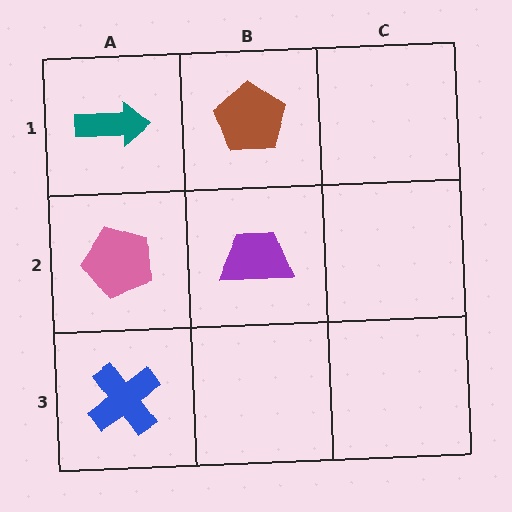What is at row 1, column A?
A teal arrow.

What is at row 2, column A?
A pink pentagon.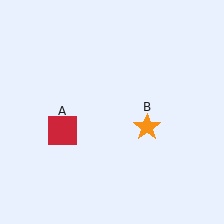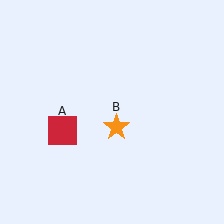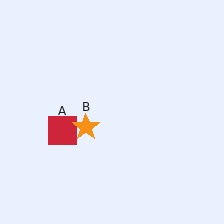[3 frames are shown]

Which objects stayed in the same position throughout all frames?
Red square (object A) remained stationary.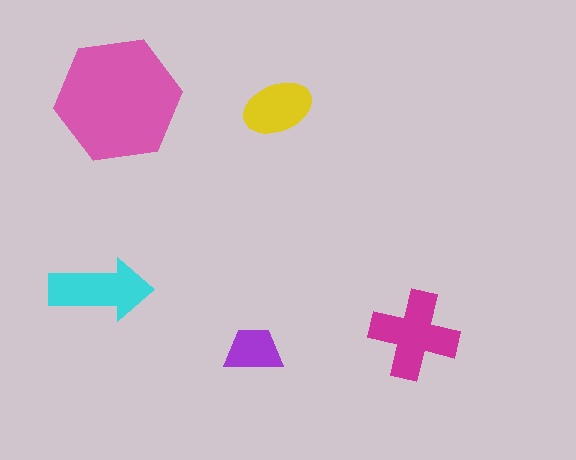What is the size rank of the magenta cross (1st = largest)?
2nd.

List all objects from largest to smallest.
The pink hexagon, the magenta cross, the cyan arrow, the yellow ellipse, the purple trapezoid.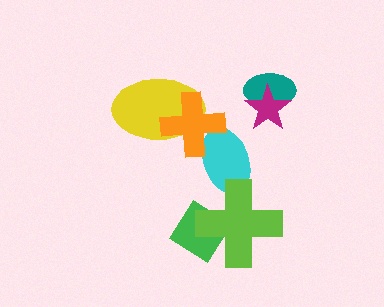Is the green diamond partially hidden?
Yes, it is partially covered by another shape.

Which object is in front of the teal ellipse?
The magenta star is in front of the teal ellipse.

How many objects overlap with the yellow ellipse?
1 object overlaps with the yellow ellipse.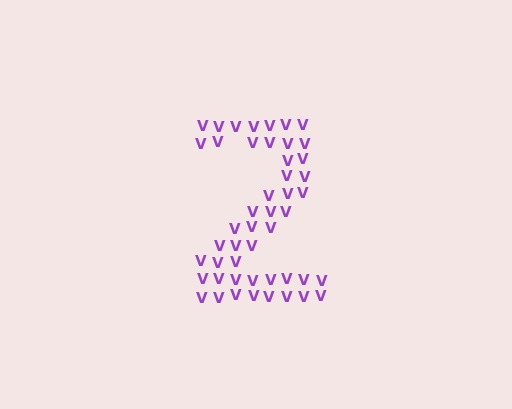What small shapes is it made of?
It is made of small letter V's.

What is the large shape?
The large shape is the digit 2.